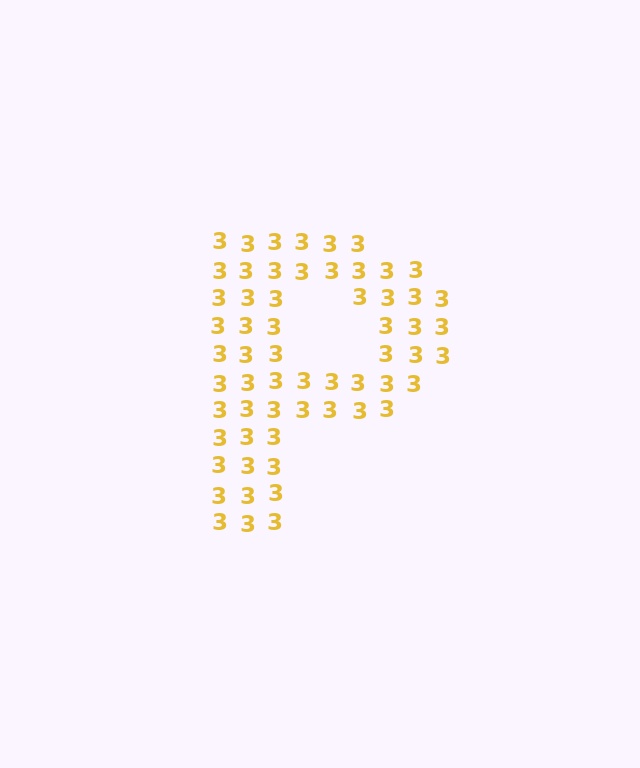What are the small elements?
The small elements are digit 3's.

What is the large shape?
The large shape is the letter P.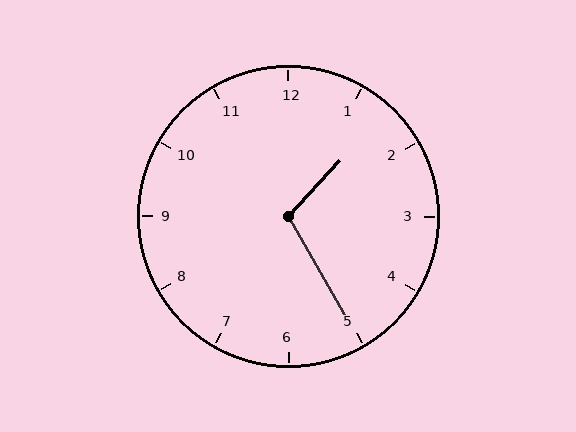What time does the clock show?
1:25.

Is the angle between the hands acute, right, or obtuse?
It is obtuse.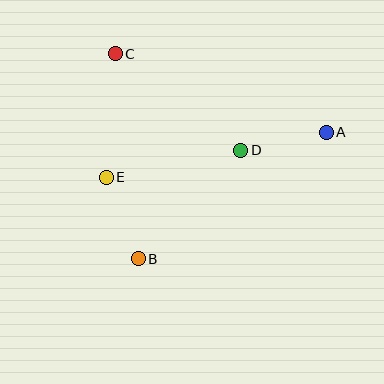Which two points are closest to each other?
Points B and E are closest to each other.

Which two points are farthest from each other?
Points A and B are farthest from each other.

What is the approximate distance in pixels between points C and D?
The distance between C and D is approximately 158 pixels.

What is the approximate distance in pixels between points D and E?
The distance between D and E is approximately 137 pixels.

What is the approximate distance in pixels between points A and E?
The distance between A and E is approximately 224 pixels.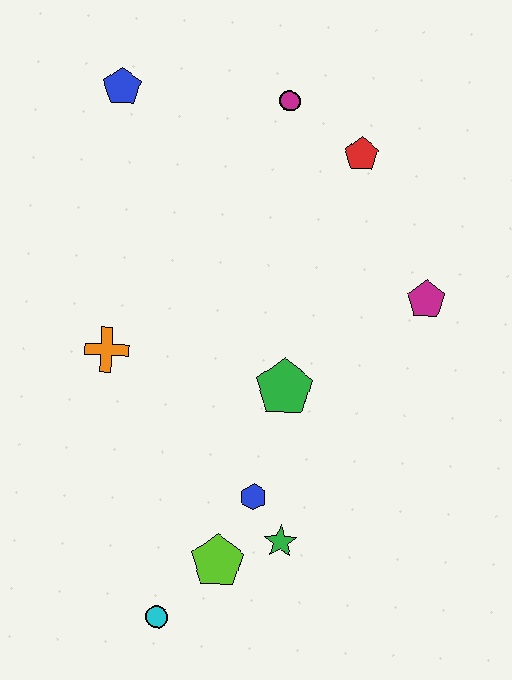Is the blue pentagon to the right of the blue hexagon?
No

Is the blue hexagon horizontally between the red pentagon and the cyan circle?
Yes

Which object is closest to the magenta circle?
The red pentagon is closest to the magenta circle.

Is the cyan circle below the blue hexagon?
Yes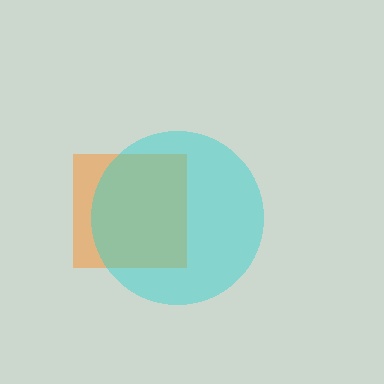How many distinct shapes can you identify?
There are 2 distinct shapes: an orange square, a cyan circle.